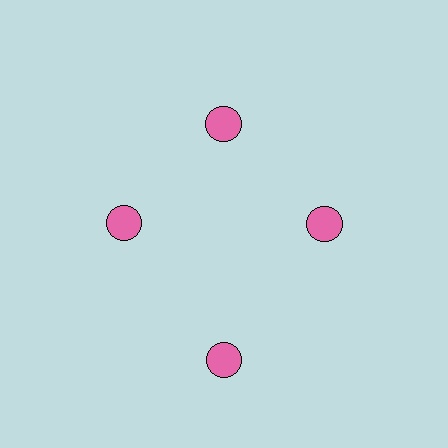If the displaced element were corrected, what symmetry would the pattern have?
It would have 4-fold rotational symmetry — the pattern would map onto itself every 90 degrees.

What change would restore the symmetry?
The symmetry would be restored by moving it inward, back onto the ring so that all 4 circles sit at equal angles and equal distance from the center.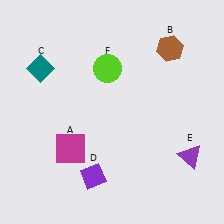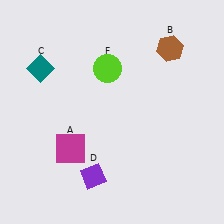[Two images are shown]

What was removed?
The purple triangle (E) was removed in Image 2.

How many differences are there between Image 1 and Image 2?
There is 1 difference between the two images.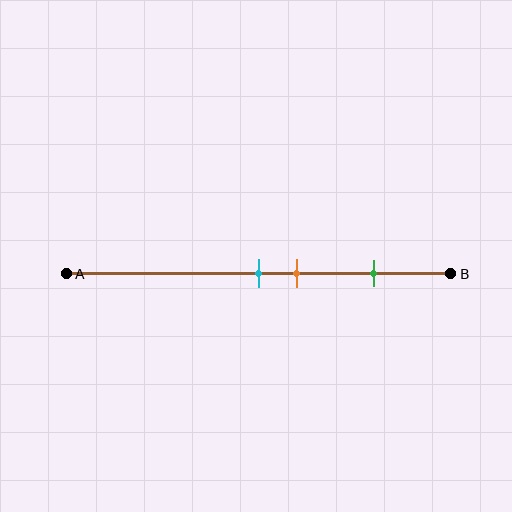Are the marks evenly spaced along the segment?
No, the marks are not evenly spaced.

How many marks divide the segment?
There are 3 marks dividing the segment.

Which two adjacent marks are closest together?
The cyan and orange marks are the closest adjacent pair.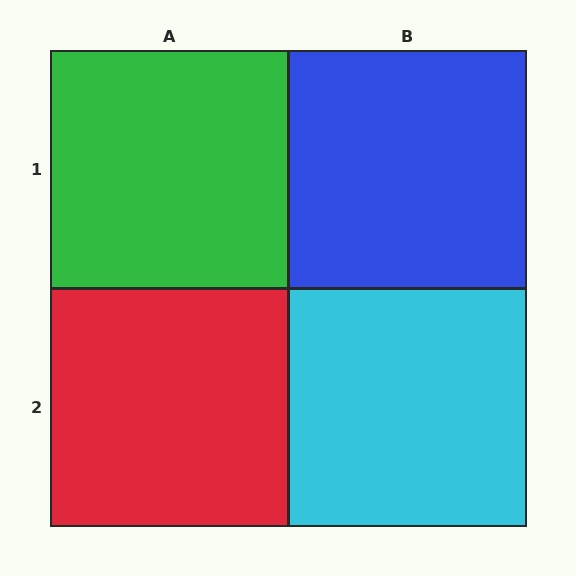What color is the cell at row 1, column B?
Blue.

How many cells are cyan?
1 cell is cyan.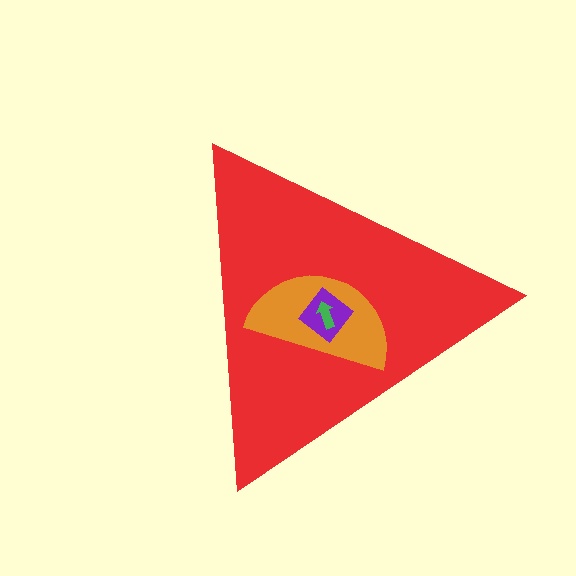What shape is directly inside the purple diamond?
The green arrow.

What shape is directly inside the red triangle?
The orange semicircle.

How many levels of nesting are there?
4.